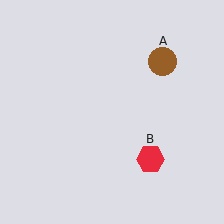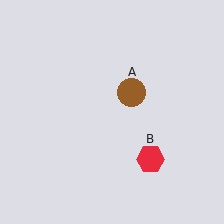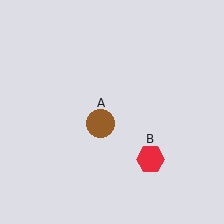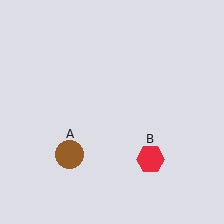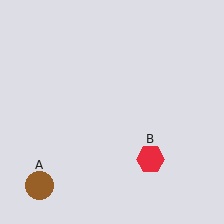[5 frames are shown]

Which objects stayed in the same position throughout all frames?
Red hexagon (object B) remained stationary.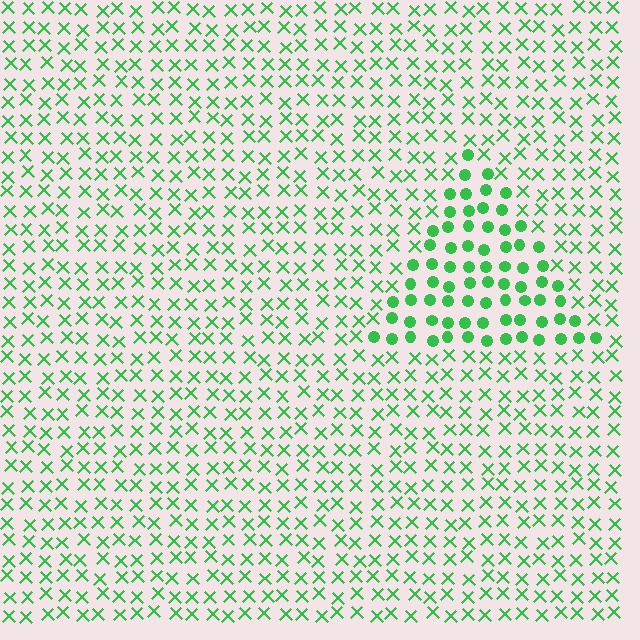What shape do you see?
I see a triangle.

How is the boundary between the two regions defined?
The boundary is defined by a change in element shape: circles inside vs. X marks outside. All elements share the same color and spacing.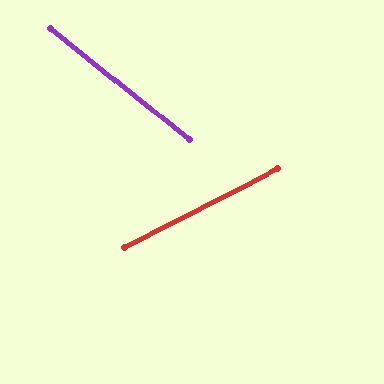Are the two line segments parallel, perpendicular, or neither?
Neither parallel nor perpendicular — they differ by about 66°.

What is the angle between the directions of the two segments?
Approximately 66 degrees.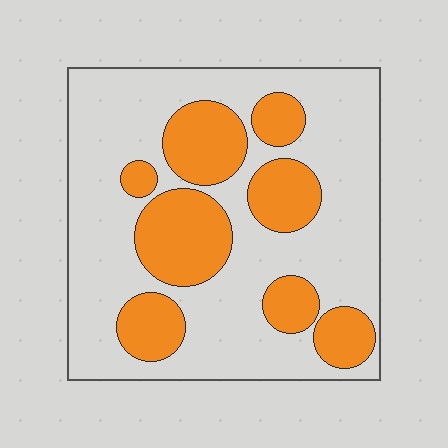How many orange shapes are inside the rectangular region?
8.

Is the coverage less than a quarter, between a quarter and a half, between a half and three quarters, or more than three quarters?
Between a quarter and a half.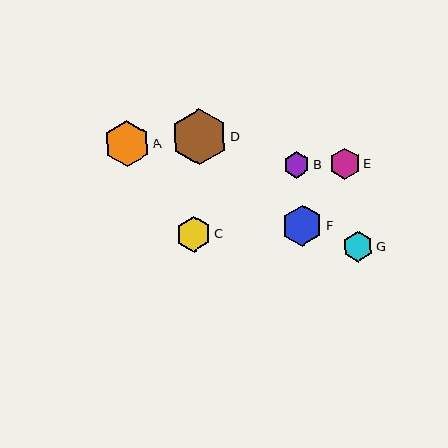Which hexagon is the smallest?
Hexagon B is the smallest with a size of approximately 26 pixels.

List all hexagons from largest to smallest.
From largest to smallest: D, A, F, C, E, G, B.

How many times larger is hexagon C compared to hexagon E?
Hexagon C is approximately 1.1 times the size of hexagon E.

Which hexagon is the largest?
Hexagon D is the largest with a size of approximately 56 pixels.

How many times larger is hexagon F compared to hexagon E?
Hexagon F is approximately 1.3 times the size of hexagon E.